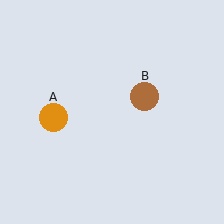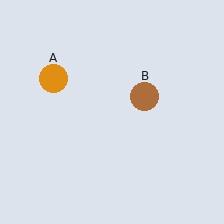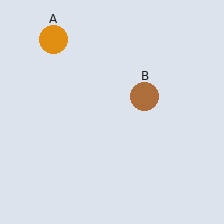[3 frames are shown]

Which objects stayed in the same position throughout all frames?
Brown circle (object B) remained stationary.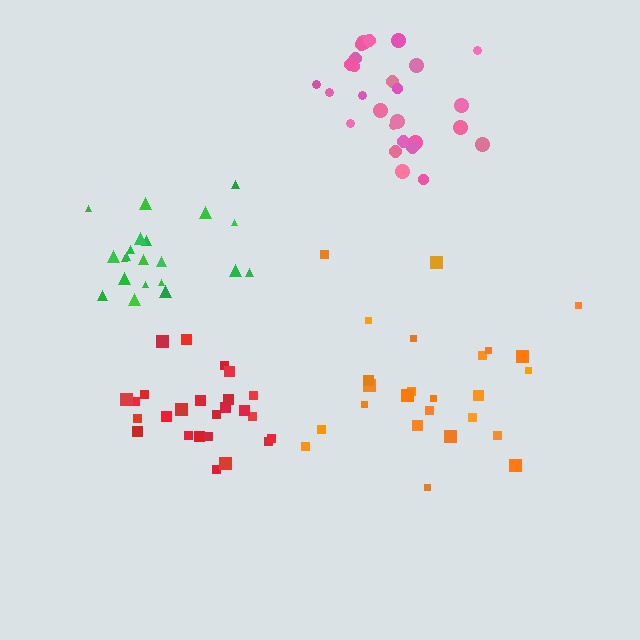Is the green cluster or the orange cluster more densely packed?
Green.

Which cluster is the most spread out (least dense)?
Orange.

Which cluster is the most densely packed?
Red.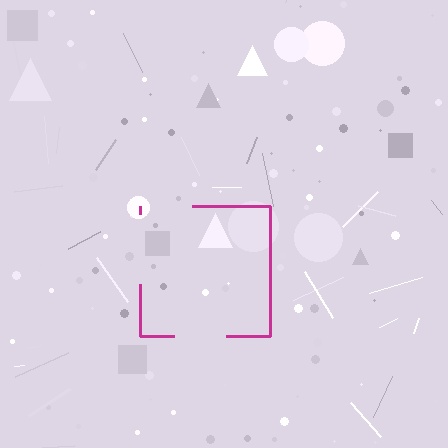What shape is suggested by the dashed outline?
The dashed outline suggests a square.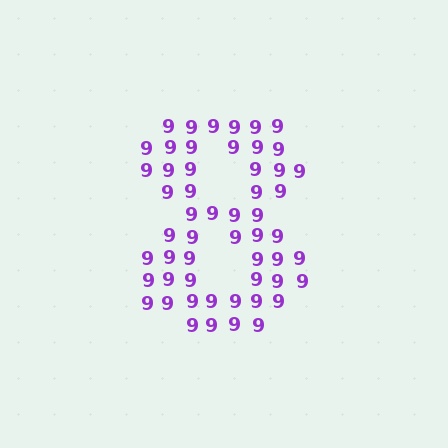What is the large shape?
The large shape is the digit 8.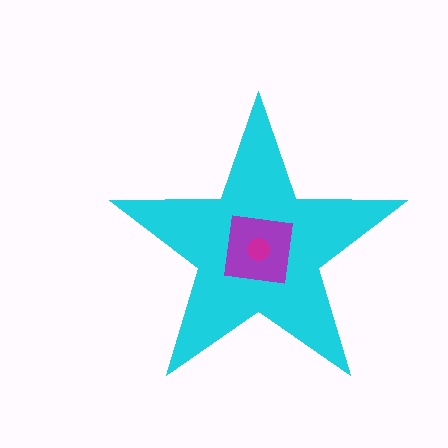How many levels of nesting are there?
3.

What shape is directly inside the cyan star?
The purple square.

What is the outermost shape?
The cyan star.